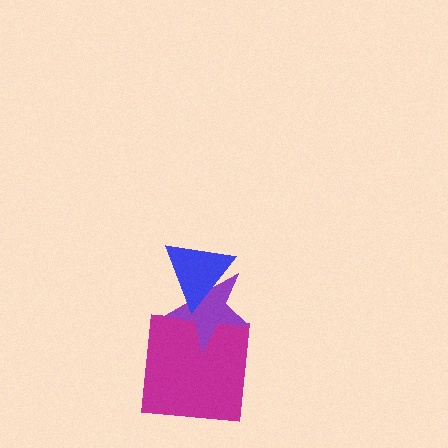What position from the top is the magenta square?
The magenta square is 3rd from the top.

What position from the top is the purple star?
The purple star is 2nd from the top.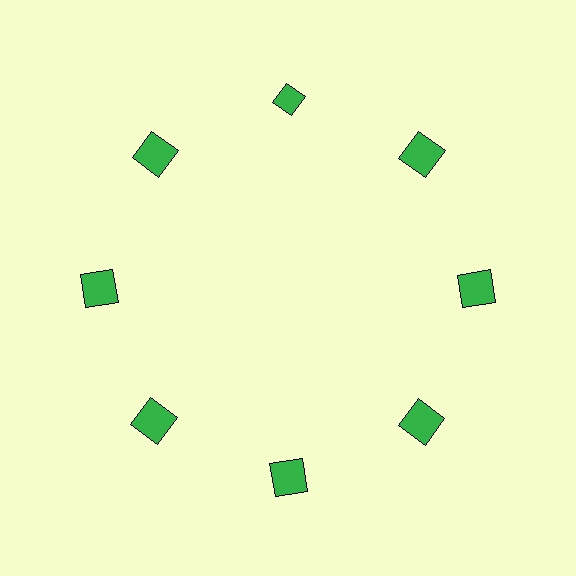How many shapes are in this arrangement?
There are 8 shapes arranged in a ring pattern.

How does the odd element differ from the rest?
It has a different shape: diamond instead of square.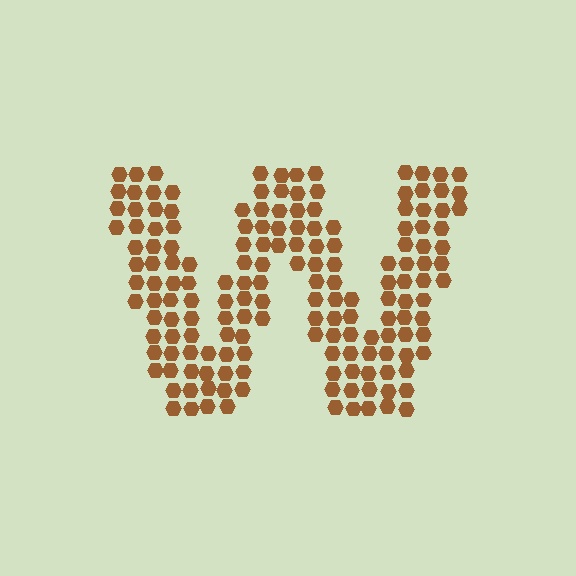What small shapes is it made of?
It is made of small hexagons.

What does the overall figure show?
The overall figure shows the letter W.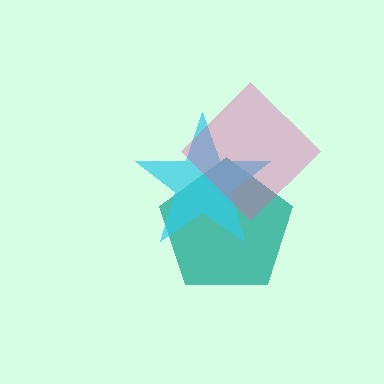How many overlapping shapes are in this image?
There are 3 overlapping shapes in the image.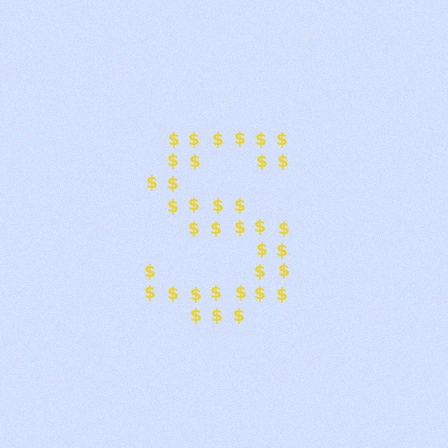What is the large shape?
The large shape is the letter S.